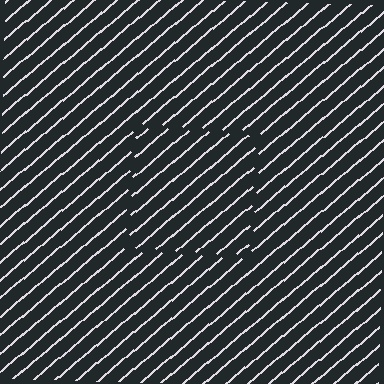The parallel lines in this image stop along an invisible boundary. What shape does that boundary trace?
An illusory square. The interior of the shape contains the same grating, shifted by half a period — the contour is defined by the phase discontinuity where line-ends from the inner and outer gratings abut.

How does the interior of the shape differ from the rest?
The interior of the shape contains the same grating, shifted by half a period — the contour is defined by the phase discontinuity where line-ends from the inner and outer gratings abut.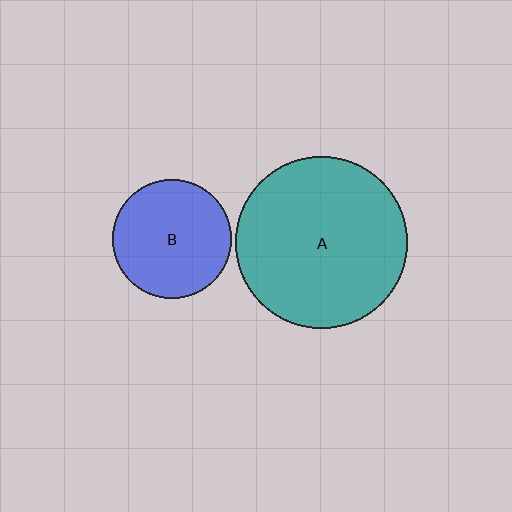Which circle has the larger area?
Circle A (teal).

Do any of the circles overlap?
No, none of the circles overlap.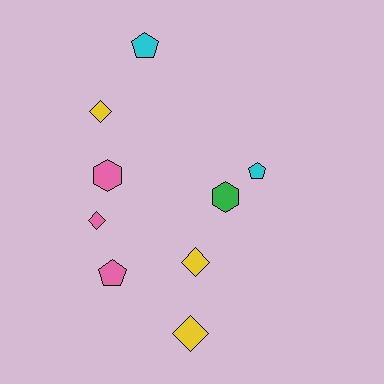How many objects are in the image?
There are 9 objects.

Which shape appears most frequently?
Diamond, with 4 objects.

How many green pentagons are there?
There are no green pentagons.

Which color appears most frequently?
Yellow, with 3 objects.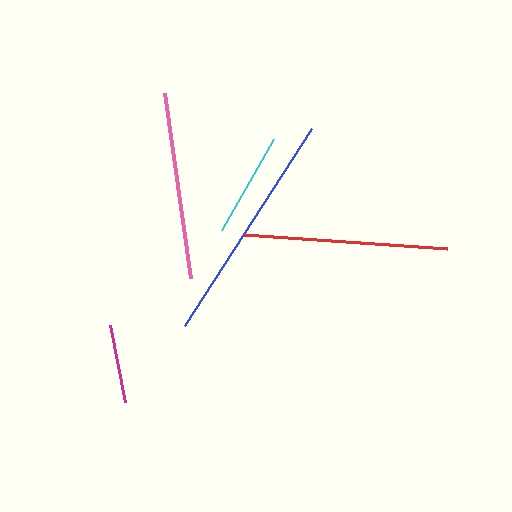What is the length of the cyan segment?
The cyan segment is approximately 105 pixels long.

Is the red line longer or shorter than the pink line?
The red line is longer than the pink line.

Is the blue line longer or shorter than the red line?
The blue line is longer than the red line.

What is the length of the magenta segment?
The magenta segment is approximately 79 pixels long.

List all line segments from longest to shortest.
From longest to shortest: blue, red, pink, cyan, magenta.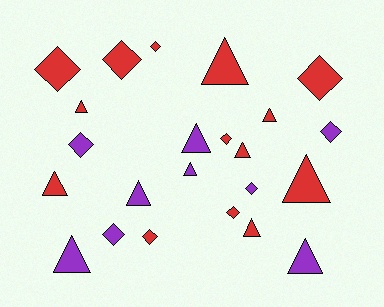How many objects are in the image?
There are 23 objects.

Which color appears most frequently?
Red, with 14 objects.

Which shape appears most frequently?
Triangle, with 12 objects.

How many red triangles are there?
There are 7 red triangles.